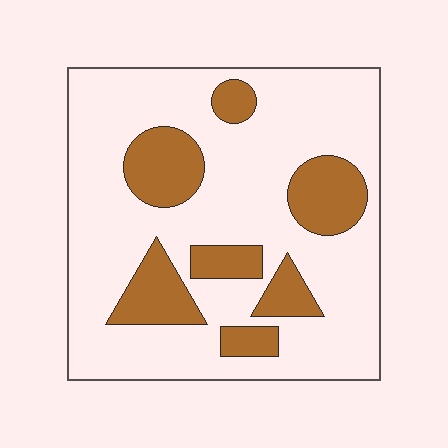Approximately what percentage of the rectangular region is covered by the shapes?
Approximately 25%.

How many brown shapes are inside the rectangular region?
7.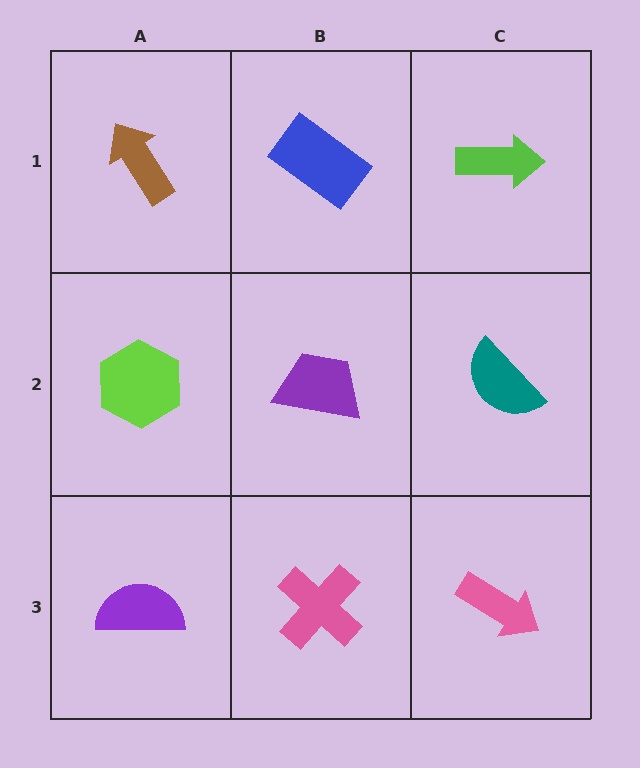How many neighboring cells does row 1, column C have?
2.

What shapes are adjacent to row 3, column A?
A lime hexagon (row 2, column A), a pink cross (row 3, column B).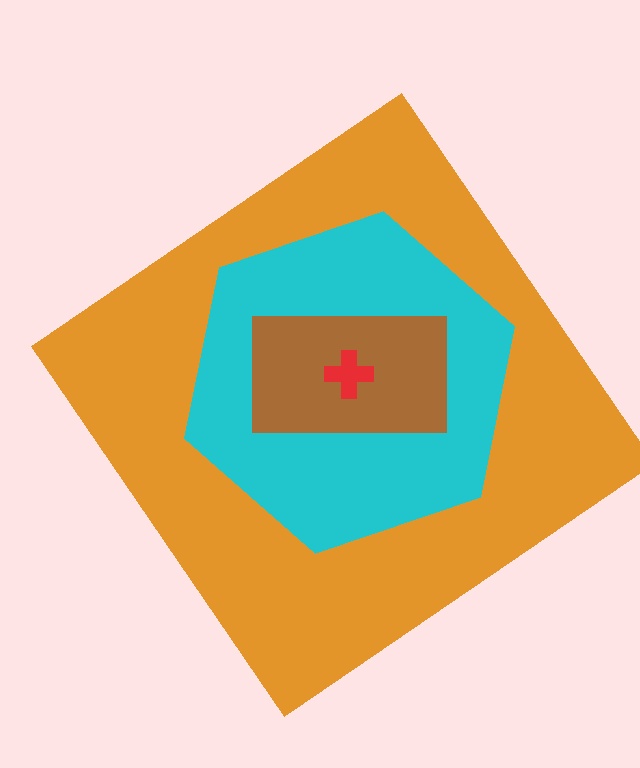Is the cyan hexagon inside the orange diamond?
Yes.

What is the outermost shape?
The orange diamond.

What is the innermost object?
The red cross.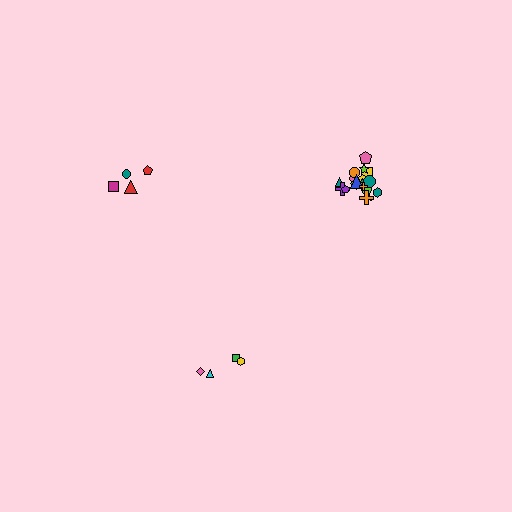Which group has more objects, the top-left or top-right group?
The top-right group.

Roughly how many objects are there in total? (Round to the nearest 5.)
Roughly 25 objects in total.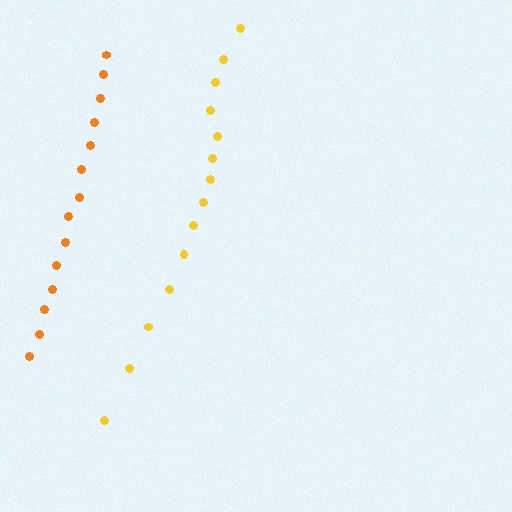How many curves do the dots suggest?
There are 2 distinct paths.